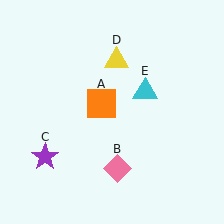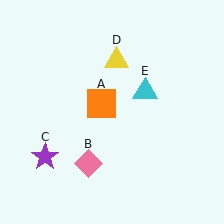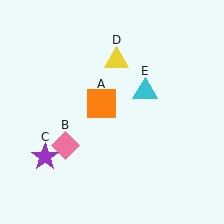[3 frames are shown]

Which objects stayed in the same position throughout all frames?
Orange square (object A) and purple star (object C) and yellow triangle (object D) and cyan triangle (object E) remained stationary.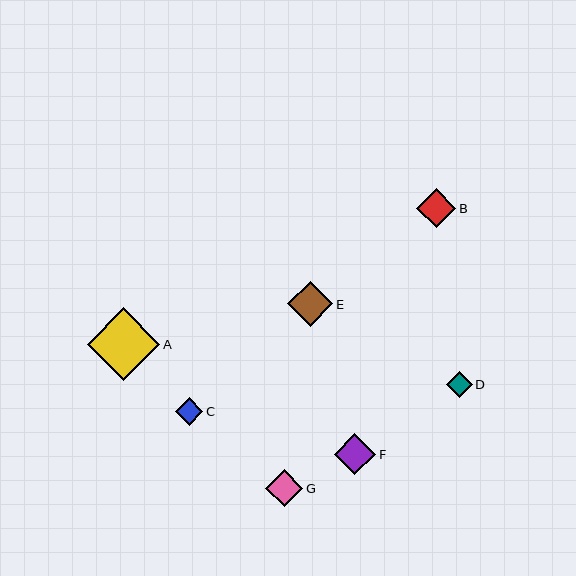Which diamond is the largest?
Diamond A is the largest with a size of approximately 73 pixels.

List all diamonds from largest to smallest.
From largest to smallest: A, E, F, B, G, C, D.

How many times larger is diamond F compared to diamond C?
Diamond F is approximately 1.5 times the size of diamond C.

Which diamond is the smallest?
Diamond D is the smallest with a size of approximately 26 pixels.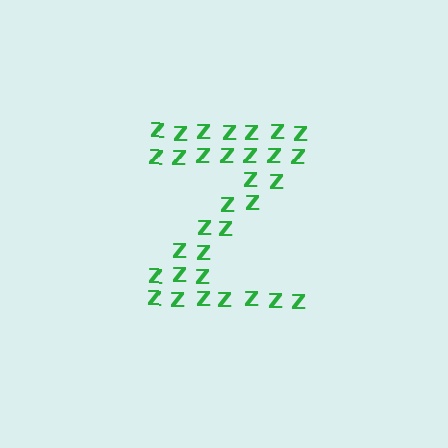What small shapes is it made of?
It is made of small letter Z's.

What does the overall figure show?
The overall figure shows the letter Z.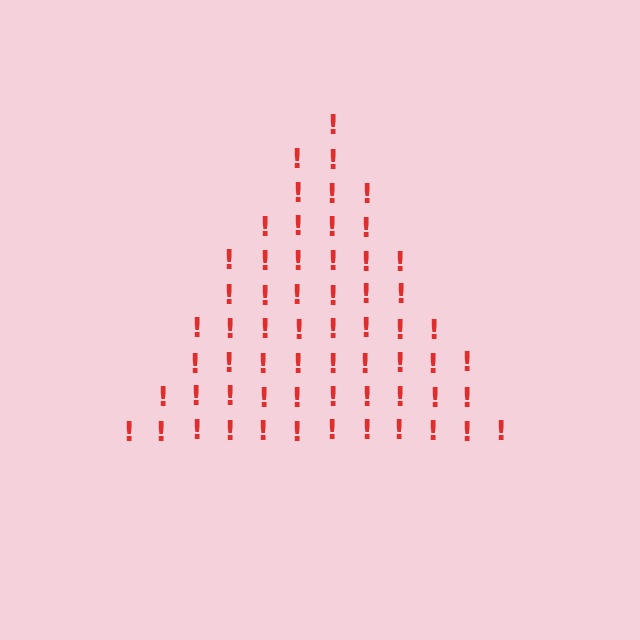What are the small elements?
The small elements are exclamation marks.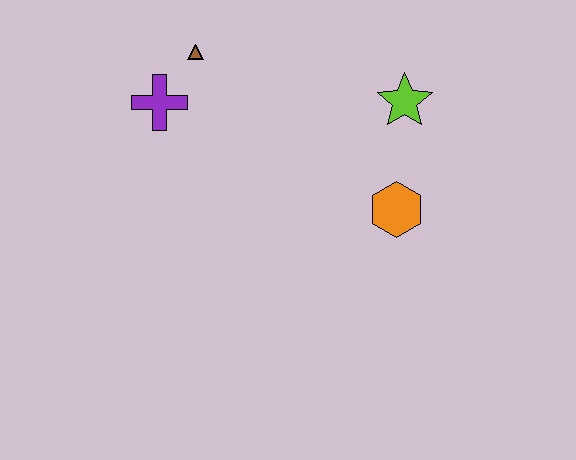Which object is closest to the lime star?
The orange hexagon is closest to the lime star.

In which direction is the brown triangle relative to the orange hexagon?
The brown triangle is to the left of the orange hexagon.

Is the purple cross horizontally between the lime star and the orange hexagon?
No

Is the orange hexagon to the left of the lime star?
Yes